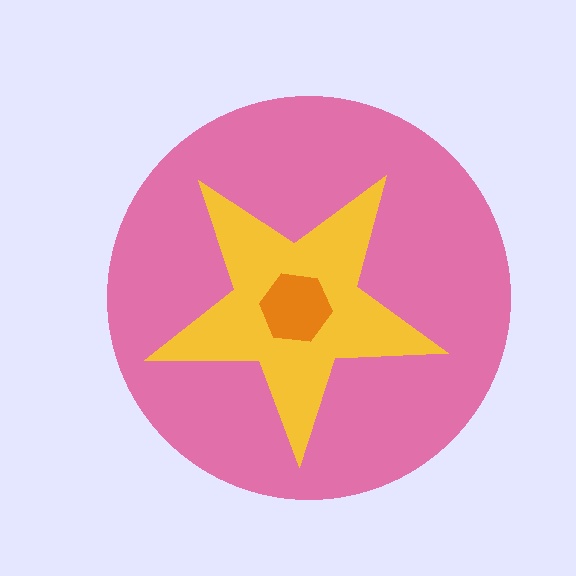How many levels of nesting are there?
3.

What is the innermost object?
The orange hexagon.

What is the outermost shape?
The pink circle.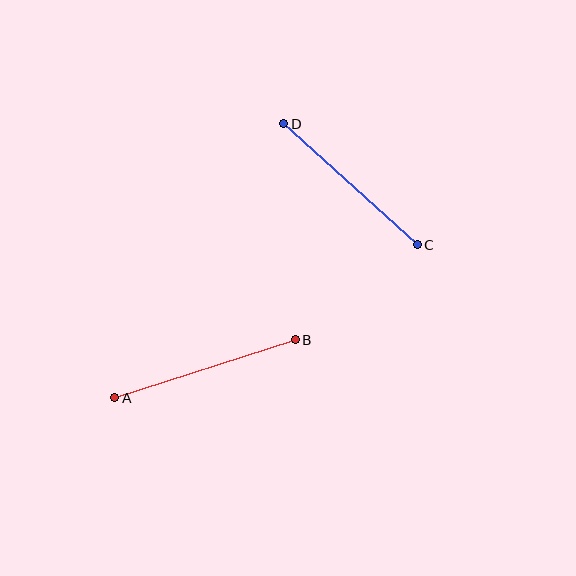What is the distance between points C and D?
The distance is approximately 180 pixels.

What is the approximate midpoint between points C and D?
The midpoint is at approximately (350, 184) pixels.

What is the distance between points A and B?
The distance is approximately 189 pixels.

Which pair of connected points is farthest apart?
Points A and B are farthest apart.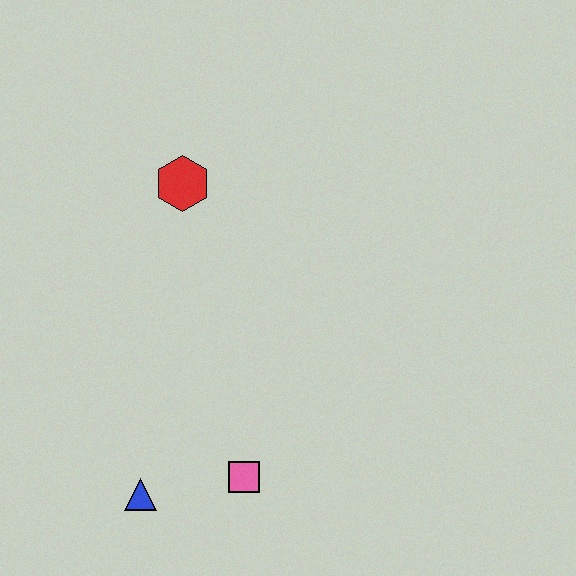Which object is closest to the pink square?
The blue triangle is closest to the pink square.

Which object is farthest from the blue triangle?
The red hexagon is farthest from the blue triangle.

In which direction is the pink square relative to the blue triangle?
The pink square is to the right of the blue triangle.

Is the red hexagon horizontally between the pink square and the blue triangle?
Yes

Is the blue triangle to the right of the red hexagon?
No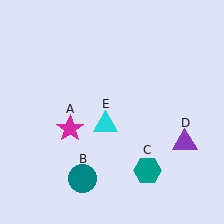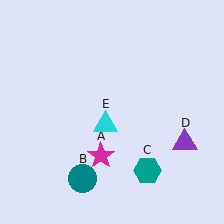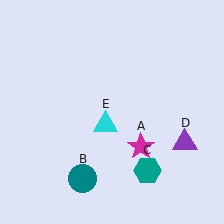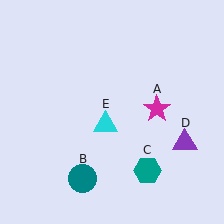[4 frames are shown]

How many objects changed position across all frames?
1 object changed position: magenta star (object A).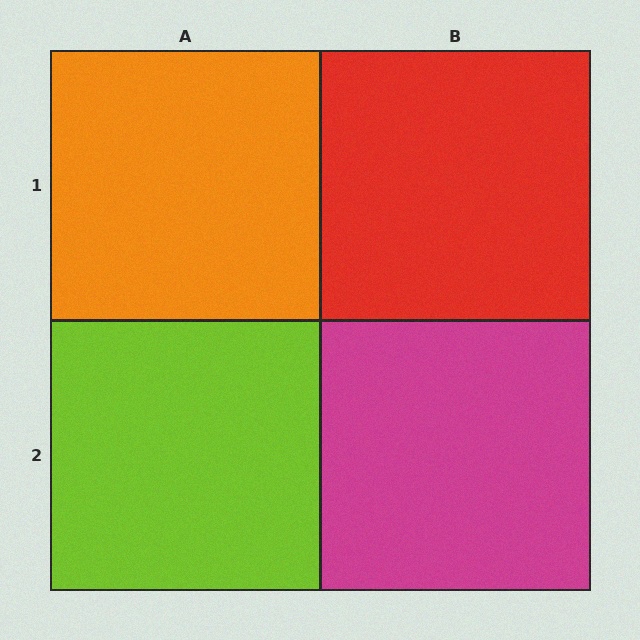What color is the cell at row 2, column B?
Magenta.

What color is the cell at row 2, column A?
Lime.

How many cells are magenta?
1 cell is magenta.